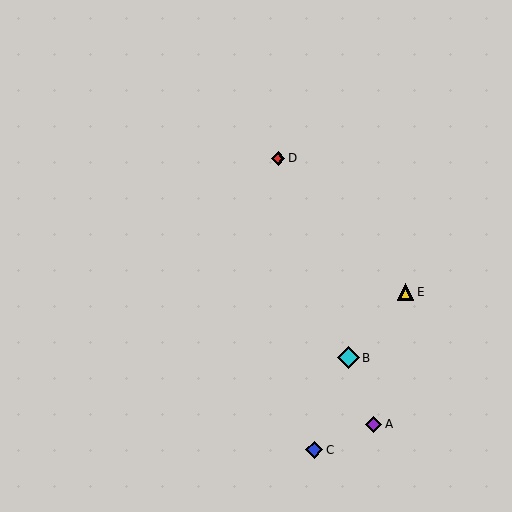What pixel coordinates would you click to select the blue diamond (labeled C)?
Click at (314, 450) to select the blue diamond C.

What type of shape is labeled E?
Shape E is a yellow triangle.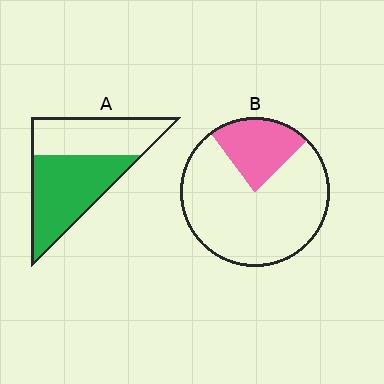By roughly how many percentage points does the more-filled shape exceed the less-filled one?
By roughly 35 percentage points (A over B).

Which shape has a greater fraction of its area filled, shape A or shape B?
Shape A.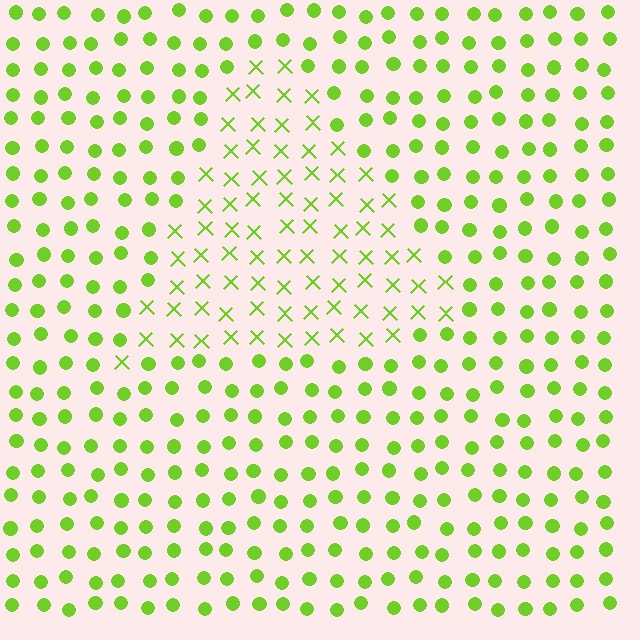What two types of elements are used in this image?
The image uses X marks inside the triangle region and circles outside it.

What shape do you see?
I see a triangle.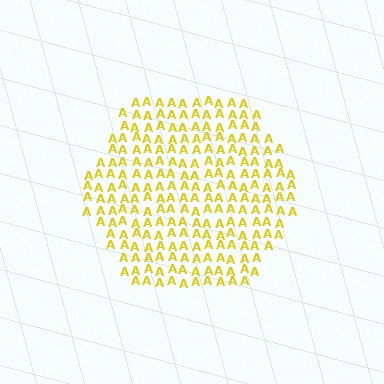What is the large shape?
The large shape is a hexagon.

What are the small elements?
The small elements are letter A's.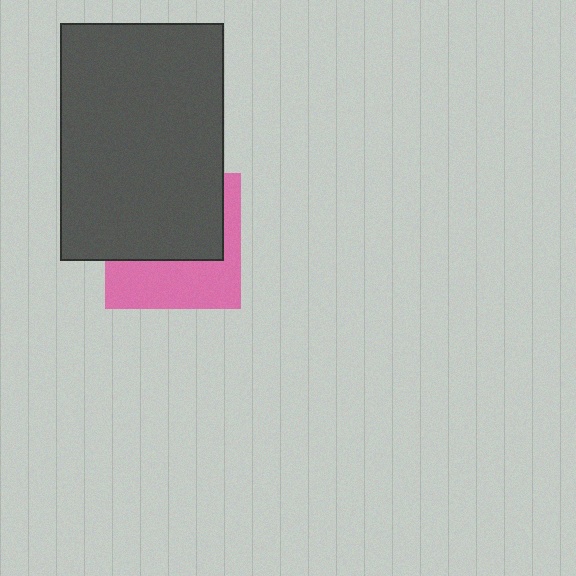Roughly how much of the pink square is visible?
A small part of it is visible (roughly 44%).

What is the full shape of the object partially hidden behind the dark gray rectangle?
The partially hidden object is a pink square.